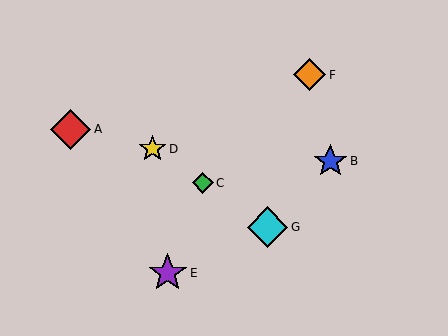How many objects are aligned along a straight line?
3 objects (C, D, G) are aligned along a straight line.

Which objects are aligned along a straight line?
Objects C, D, G are aligned along a straight line.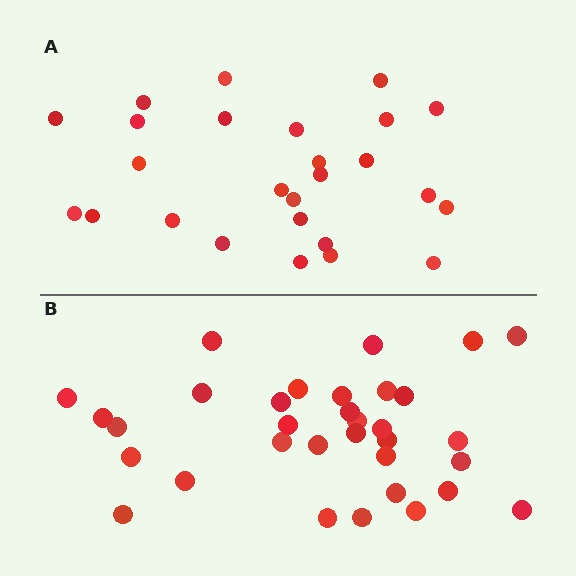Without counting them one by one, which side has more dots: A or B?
Region B (the bottom region) has more dots.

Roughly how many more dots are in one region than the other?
Region B has roughly 8 or so more dots than region A.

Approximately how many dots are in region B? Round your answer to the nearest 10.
About 30 dots. (The exact count is 33, which rounds to 30.)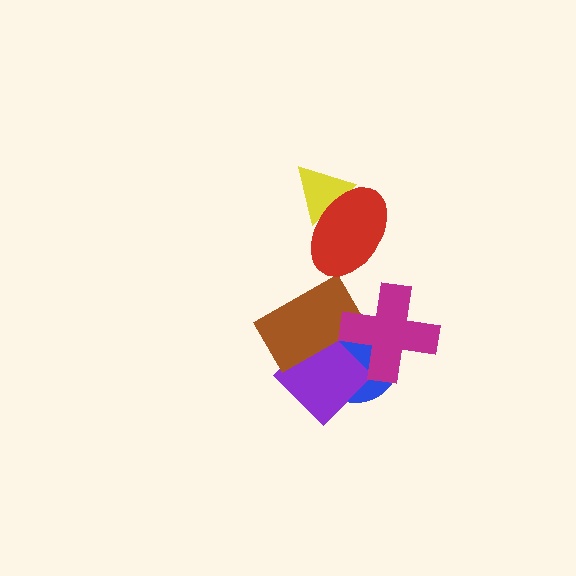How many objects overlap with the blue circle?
3 objects overlap with the blue circle.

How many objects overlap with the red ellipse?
1 object overlaps with the red ellipse.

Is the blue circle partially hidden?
Yes, it is partially covered by another shape.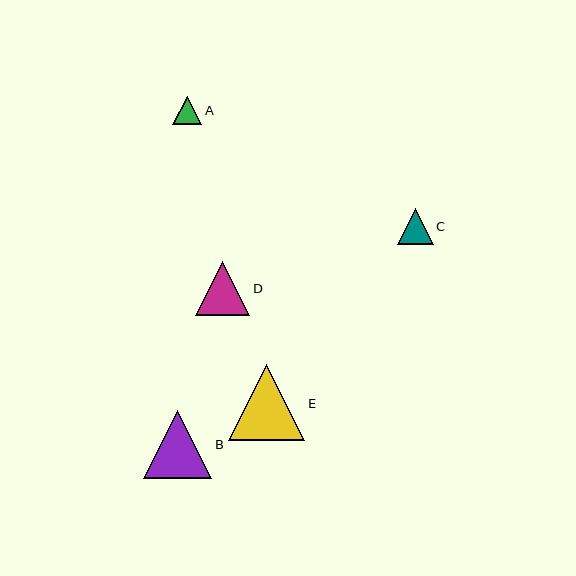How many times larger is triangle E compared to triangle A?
Triangle E is approximately 2.7 times the size of triangle A.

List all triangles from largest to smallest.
From largest to smallest: E, B, D, C, A.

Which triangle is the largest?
Triangle E is the largest with a size of approximately 76 pixels.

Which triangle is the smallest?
Triangle A is the smallest with a size of approximately 29 pixels.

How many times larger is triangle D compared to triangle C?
Triangle D is approximately 1.5 times the size of triangle C.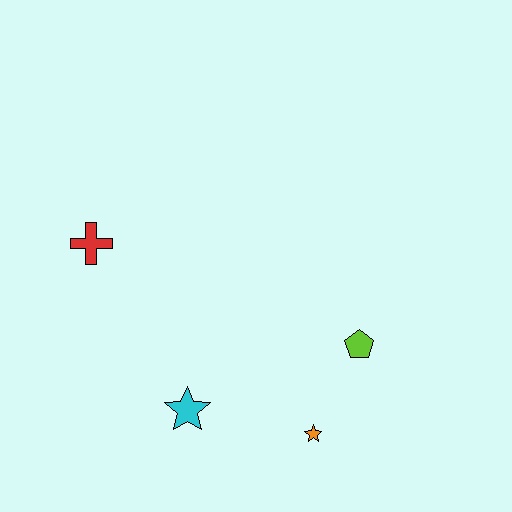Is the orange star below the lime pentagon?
Yes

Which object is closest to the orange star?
The lime pentagon is closest to the orange star.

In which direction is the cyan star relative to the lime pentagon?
The cyan star is to the left of the lime pentagon.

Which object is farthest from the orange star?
The red cross is farthest from the orange star.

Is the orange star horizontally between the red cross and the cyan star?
No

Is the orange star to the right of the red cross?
Yes